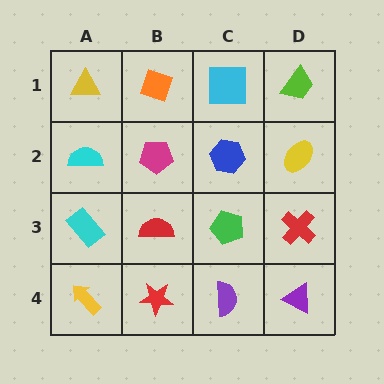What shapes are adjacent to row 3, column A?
A cyan semicircle (row 2, column A), a yellow arrow (row 4, column A), a red semicircle (row 3, column B).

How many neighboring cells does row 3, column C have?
4.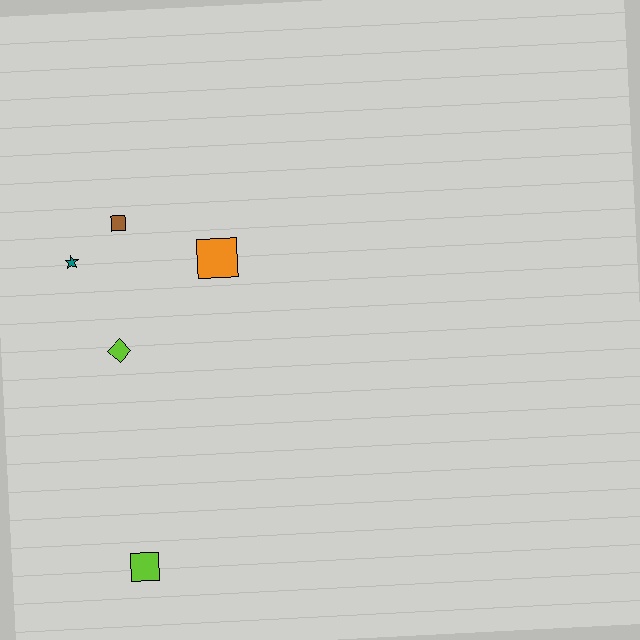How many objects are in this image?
There are 5 objects.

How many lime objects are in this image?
There are 2 lime objects.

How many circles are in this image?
There are no circles.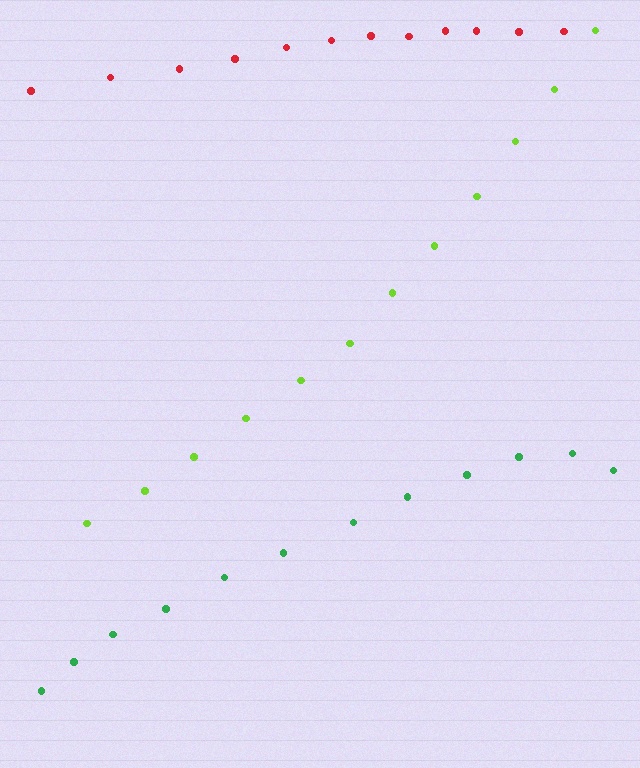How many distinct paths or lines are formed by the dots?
There are 3 distinct paths.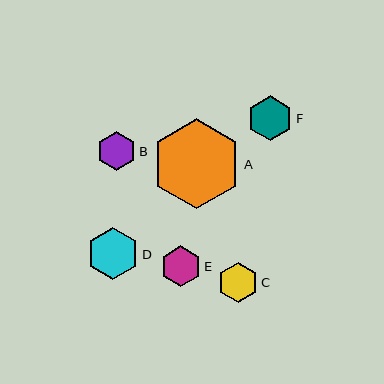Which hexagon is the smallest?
Hexagon B is the smallest with a size of approximately 39 pixels.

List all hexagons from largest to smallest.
From largest to smallest: A, D, F, E, C, B.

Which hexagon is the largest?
Hexagon A is the largest with a size of approximately 90 pixels.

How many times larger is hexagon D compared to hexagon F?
Hexagon D is approximately 1.2 times the size of hexagon F.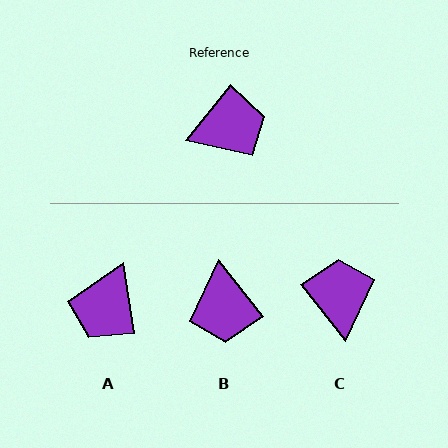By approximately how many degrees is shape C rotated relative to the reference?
Approximately 77 degrees counter-clockwise.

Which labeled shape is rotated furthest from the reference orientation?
A, about 133 degrees away.